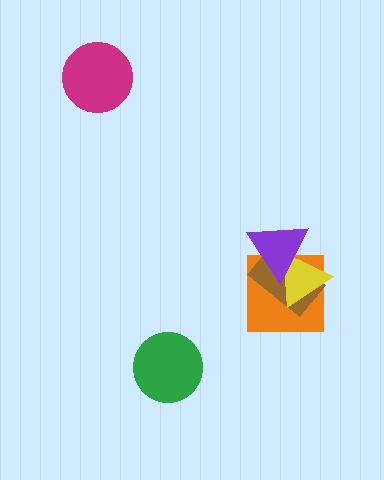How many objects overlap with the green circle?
0 objects overlap with the green circle.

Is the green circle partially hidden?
No, no other shape covers it.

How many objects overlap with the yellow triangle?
3 objects overlap with the yellow triangle.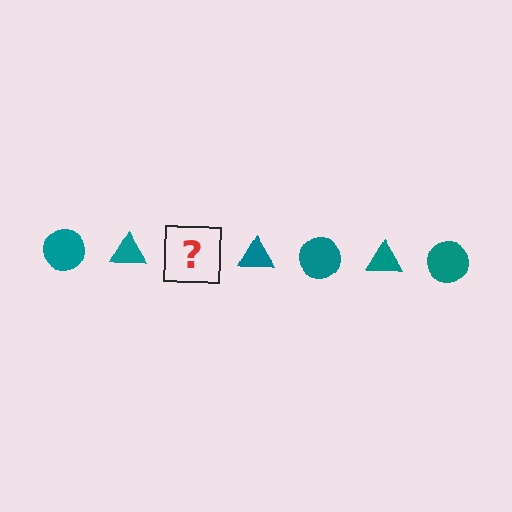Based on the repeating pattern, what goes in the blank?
The blank should be a teal circle.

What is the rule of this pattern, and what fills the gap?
The rule is that the pattern cycles through circle, triangle shapes in teal. The gap should be filled with a teal circle.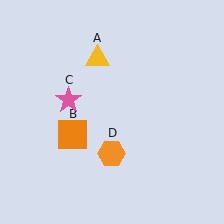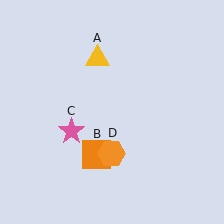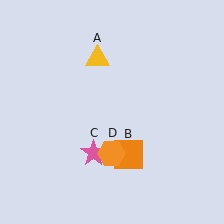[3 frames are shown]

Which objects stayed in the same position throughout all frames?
Yellow triangle (object A) and orange hexagon (object D) remained stationary.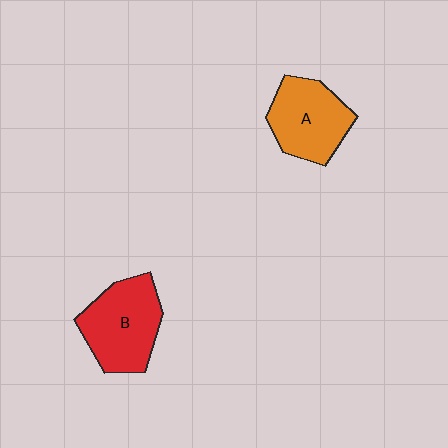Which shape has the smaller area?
Shape A (orange).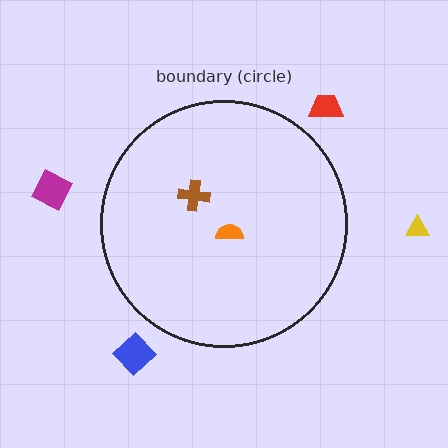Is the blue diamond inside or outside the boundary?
Outside.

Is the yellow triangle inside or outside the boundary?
Outside.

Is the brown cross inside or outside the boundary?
Inside.